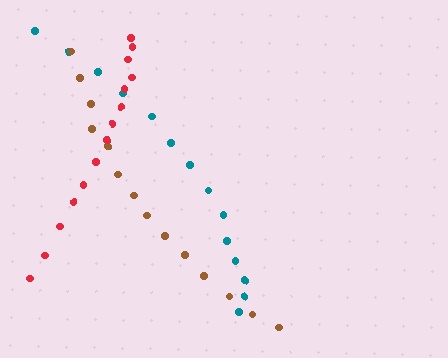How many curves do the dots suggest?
There are 3 distinct paths.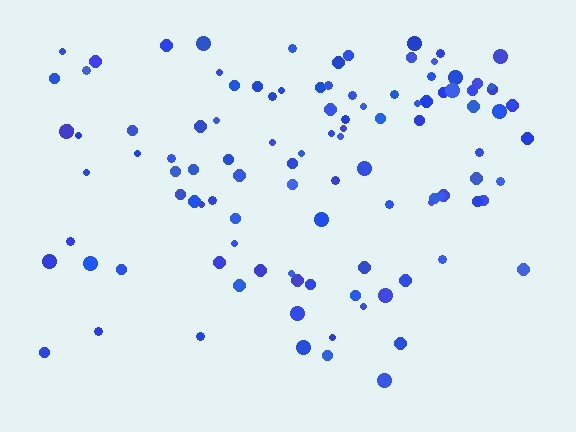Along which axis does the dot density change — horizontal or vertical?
Vertical.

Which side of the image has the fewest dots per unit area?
The bottom.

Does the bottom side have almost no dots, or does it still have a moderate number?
Still a moderate number, just noticeably fewer than the top.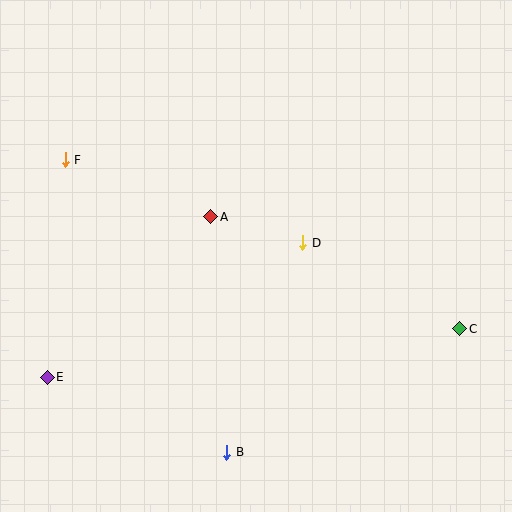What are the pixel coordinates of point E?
Point E is at (47, 377).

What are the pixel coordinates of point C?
Point C is at (460, 329).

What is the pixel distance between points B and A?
The distance between B and A is 236 pixels.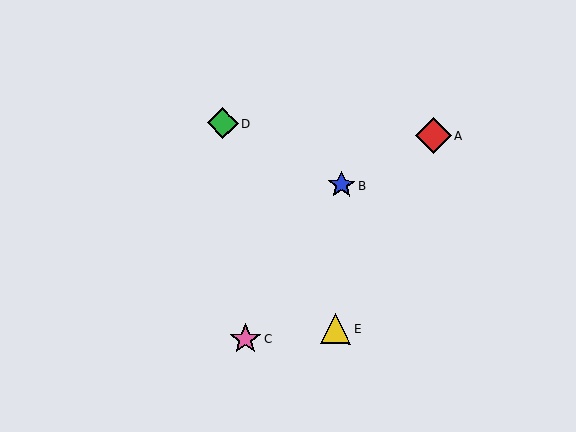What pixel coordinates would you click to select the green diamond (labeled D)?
Click at (222, 123) to select the green diamond D.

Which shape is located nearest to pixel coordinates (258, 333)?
The pink star (labeled C) at (245, 339) is nearest to that location.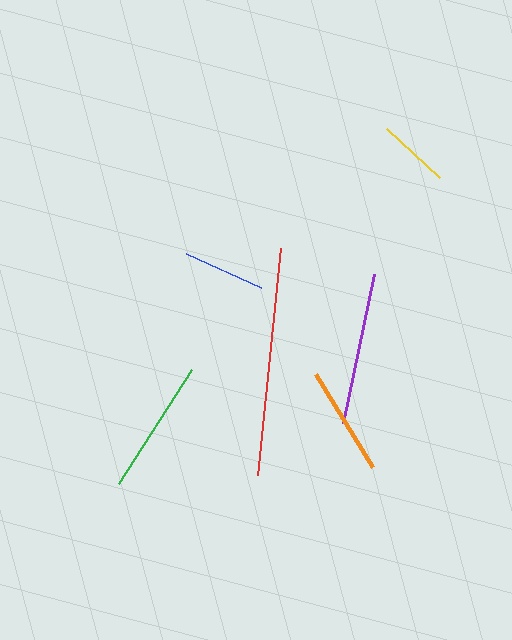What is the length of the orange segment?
The orange segment is approximately 109 pixels long.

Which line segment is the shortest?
The yellow line is the shortest at approximately 72 pixels.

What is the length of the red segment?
The red segment is approximately 229 pixels long.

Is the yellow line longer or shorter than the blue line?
The blue line is longer than the yellow line.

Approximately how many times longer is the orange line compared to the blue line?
The orange line is approximately 1.3 times the length of the blue line.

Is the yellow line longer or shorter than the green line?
The green line is longer than the yellow line.